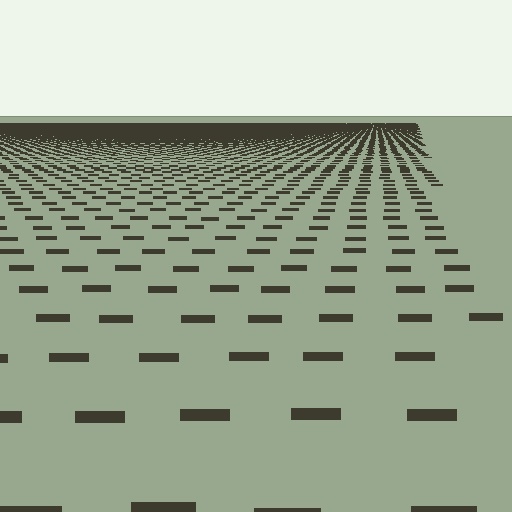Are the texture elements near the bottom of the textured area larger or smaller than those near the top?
Larger. Near the bottom, elements are closer to the viewer and appear at a bigger on-screen size.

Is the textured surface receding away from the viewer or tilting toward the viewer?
The surface is receding away from the viewer. Texture elements get smaller and denser toward the top.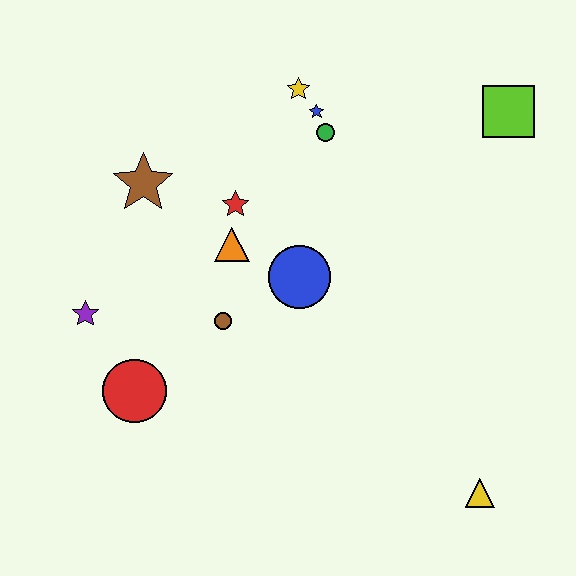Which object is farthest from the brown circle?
The lime square is farthest from the brown circle.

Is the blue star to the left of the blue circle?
No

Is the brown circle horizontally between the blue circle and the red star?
No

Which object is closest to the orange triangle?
The red star is closest to the orange triangle.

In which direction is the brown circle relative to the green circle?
The brown circle is below the green circle.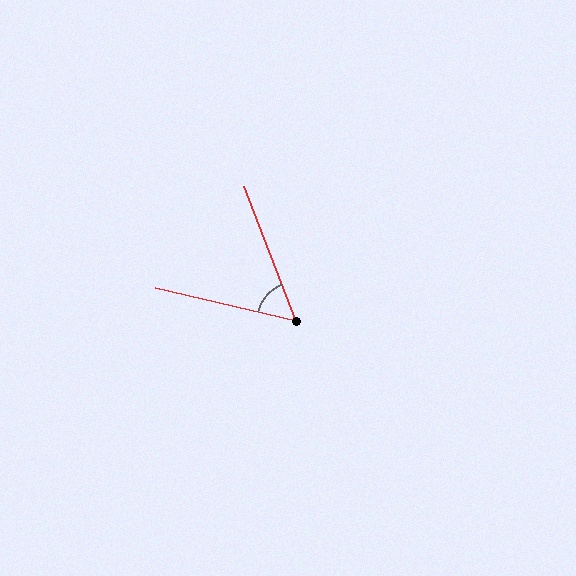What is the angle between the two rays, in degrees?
Approximately 56 degrees.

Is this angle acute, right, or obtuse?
It is acute.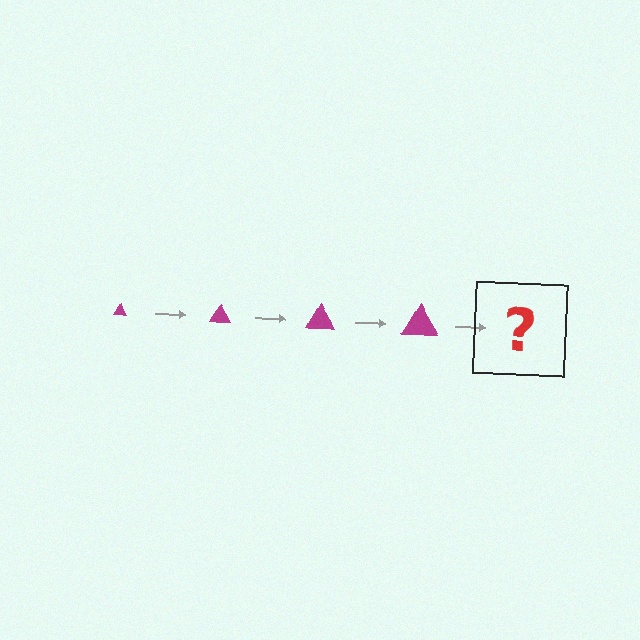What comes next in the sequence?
The next element should be a magenta triangle, larger than the previous one.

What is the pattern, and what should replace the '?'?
The pattern is that the triangle gets progressively larger each step. The '?' should be a magenta triangle, larger than the previous one.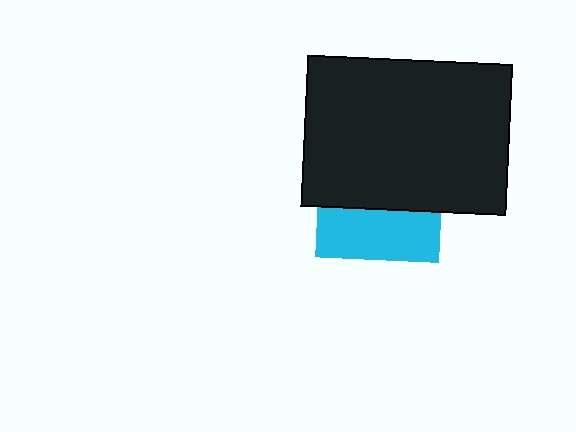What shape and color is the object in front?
The object in front is a black rectangle.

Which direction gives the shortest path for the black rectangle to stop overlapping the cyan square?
Moving up gives the shortest separation.